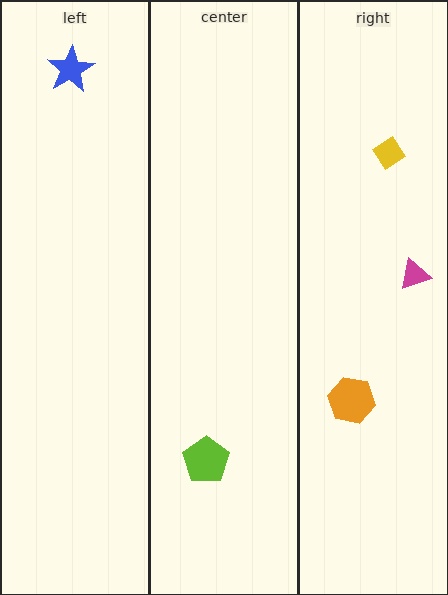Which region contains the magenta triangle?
The right region.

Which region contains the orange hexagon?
The right region.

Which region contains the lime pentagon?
The center region.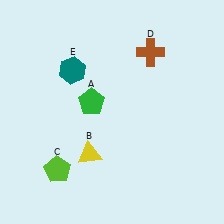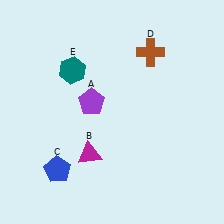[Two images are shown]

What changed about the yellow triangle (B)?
In Image 1, B is yellow. In Image 2, it changed to magenta.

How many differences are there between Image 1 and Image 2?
There are 3 differences between the two images.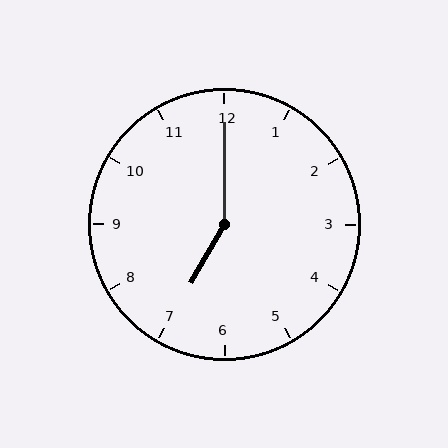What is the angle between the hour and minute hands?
Approximately 150 degrees.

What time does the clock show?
7:00.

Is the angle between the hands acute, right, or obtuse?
It is obtuse.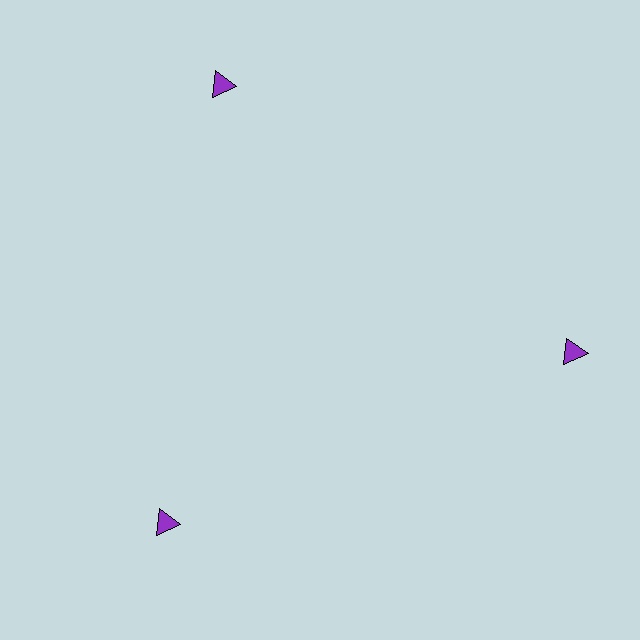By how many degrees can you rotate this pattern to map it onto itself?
The pattern maps onto itself every 120 degrees of rotation.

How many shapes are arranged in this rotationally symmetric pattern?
There are 3 shapes, arranged in 3 groups of 1.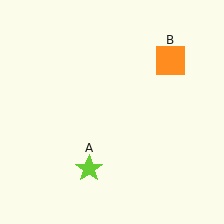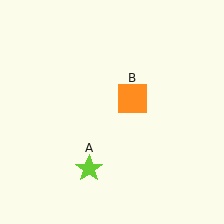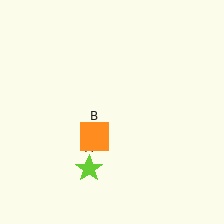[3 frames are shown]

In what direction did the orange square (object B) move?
The orange square (object B) moved down and to the left.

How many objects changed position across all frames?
1 object changed position: orange square (object B).